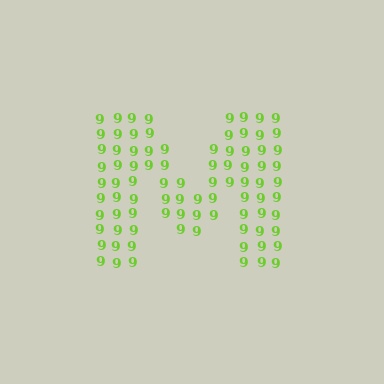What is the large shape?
The large shape is the letter M.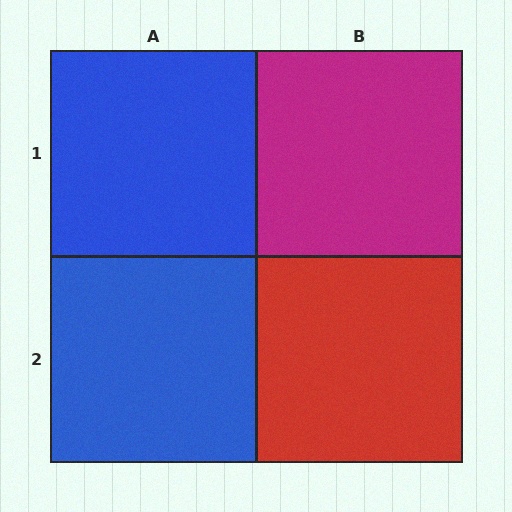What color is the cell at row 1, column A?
Blue.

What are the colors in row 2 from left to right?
Blue, red.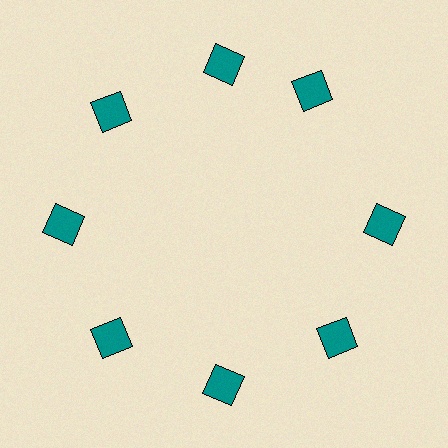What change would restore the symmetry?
The symmetry would be restored by rotating it back into even spacing with its neighbors so that all 8 squares sit at equal angles and equal distance from the center.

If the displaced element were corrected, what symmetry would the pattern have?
It would have 8-fold rotational symmetry — the pattern would map onto itself every 45 degrees.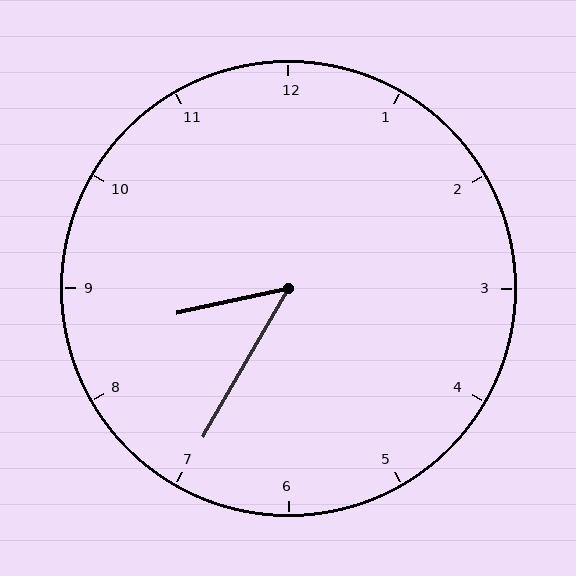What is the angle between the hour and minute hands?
Approximately 48 degrees.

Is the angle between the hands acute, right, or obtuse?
It is acute.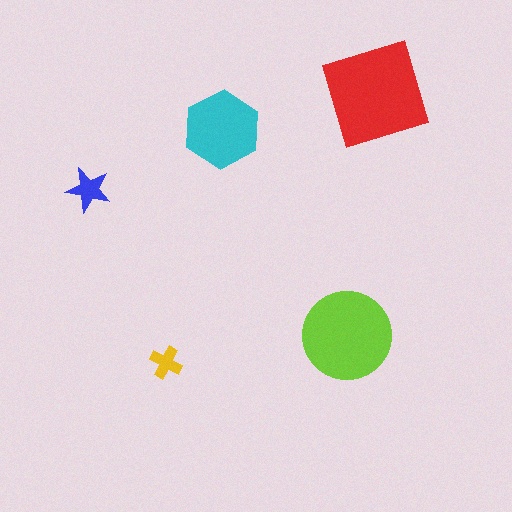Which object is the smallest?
The yellow cross.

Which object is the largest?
The red square.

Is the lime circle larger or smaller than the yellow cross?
Larger.